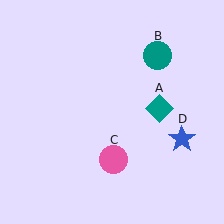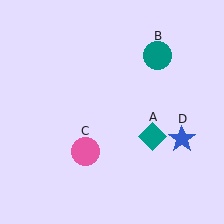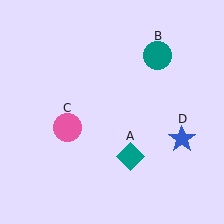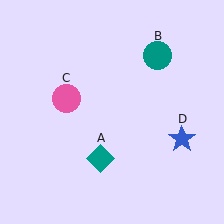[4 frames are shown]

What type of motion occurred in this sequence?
The teal diamond (object A), pink circle (object C) rotated clockwise around the center of the scene.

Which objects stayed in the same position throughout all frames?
Teal circle (object B) and blue star (object D) remained stationary.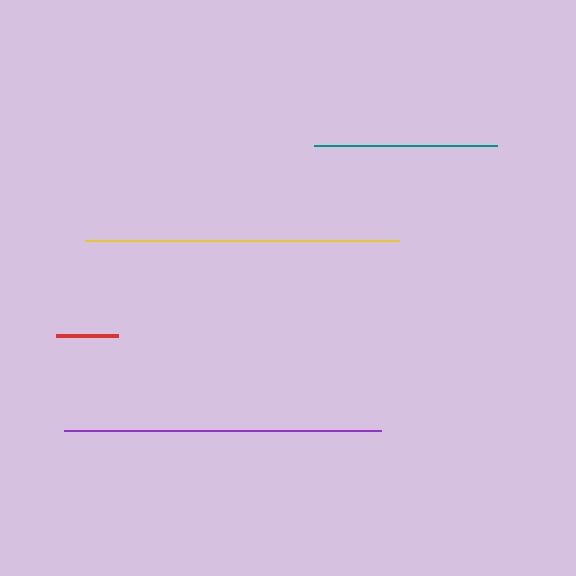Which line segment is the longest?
The purple line is the longest at approximately 317 pixels.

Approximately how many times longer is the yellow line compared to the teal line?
The yellow line is approximately 1.7 times the length of the teal line.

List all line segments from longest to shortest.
From longest to shortest: purple, yellow, teal, red.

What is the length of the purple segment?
The purple segment is approximately 317 pixels long.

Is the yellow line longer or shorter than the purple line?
The purple line is longer than the yellow line.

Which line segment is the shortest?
The red line is the shortest at approximately 62 pixels.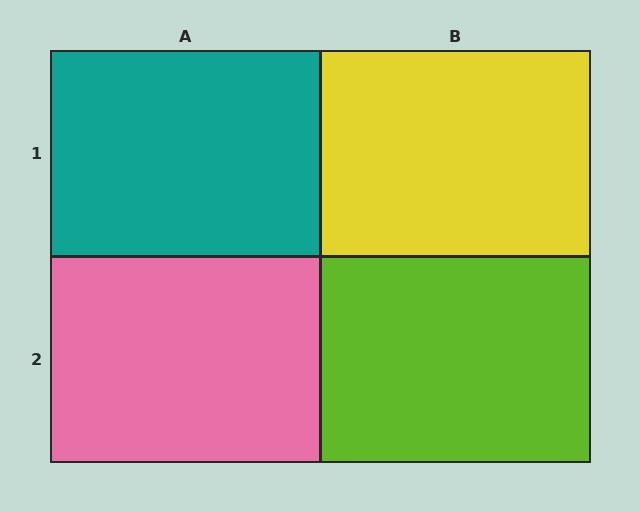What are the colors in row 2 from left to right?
Pink, lime.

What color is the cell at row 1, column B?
Yellow.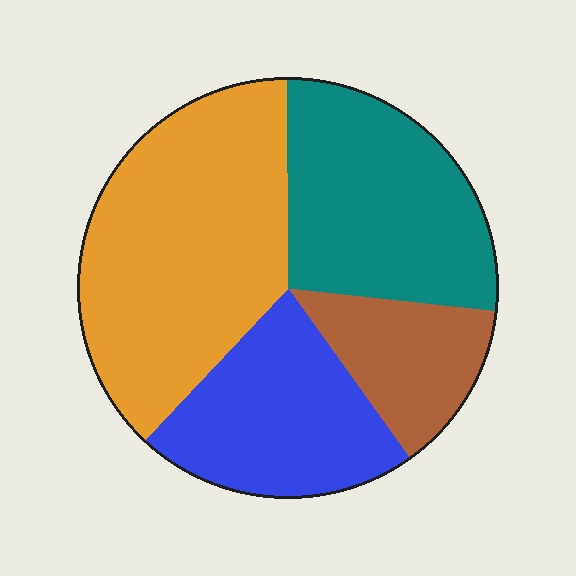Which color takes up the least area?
Brown, at roughly 15%.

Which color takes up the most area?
Orange, at roughly 40%.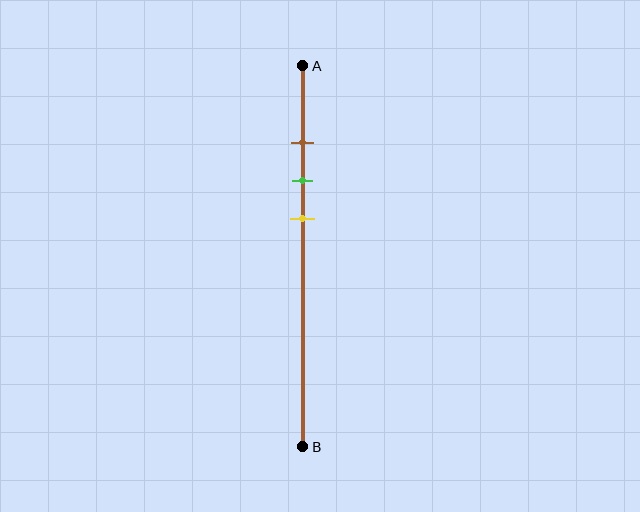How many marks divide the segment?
There are 3 marks dividing the segment.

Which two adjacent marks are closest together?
The brown and green marks are the closest adjacent pair.